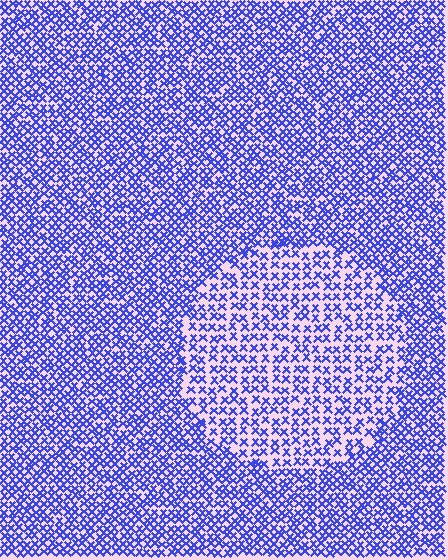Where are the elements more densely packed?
The elements are more densely packed outside the circle boundary.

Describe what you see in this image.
The image contains small blue elements arranged at two different densities. A circle-shaped region is visible where the elements are less densely packed than the surrounding area.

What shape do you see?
I see a circle.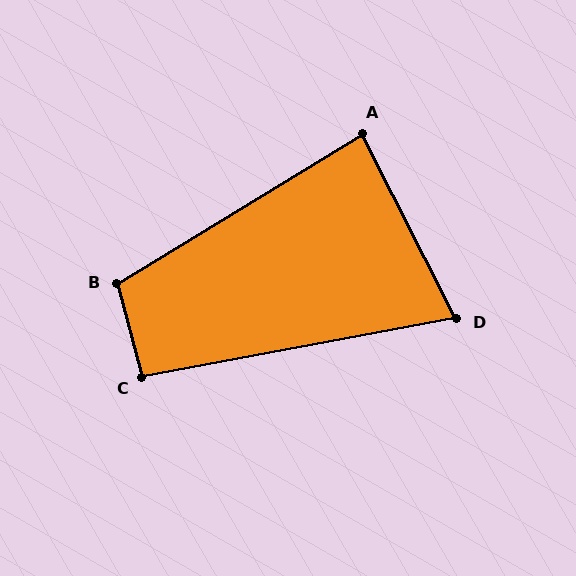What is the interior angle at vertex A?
Approximately 86 degrees (approximately right).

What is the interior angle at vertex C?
Approximately 94 degrees (approximately right).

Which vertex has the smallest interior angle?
D, at approximately 74 degrees.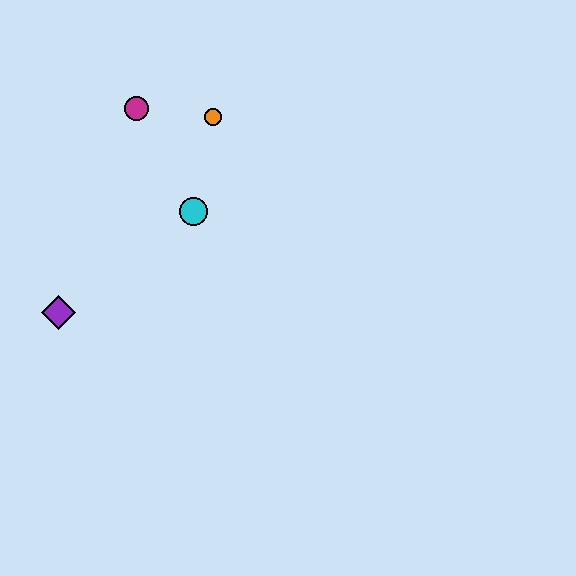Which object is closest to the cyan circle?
The orange circle is closest to the cyan circle.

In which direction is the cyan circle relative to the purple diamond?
The cyan circle is to the right of the purple diamond.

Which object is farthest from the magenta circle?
The purple diamond is farthest from the magenta circle.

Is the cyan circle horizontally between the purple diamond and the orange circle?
Yes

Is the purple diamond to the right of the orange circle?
No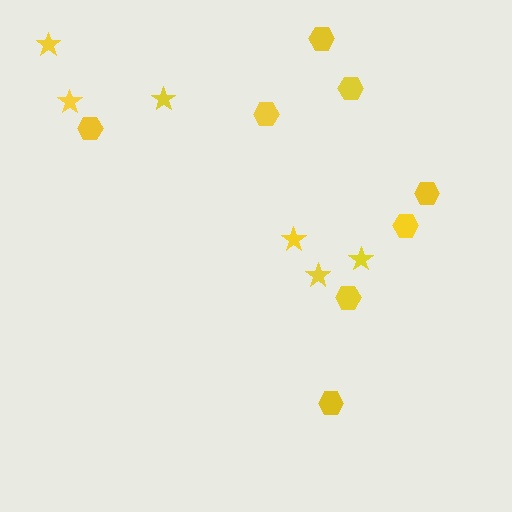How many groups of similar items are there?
There are 2 groups: one group of hexagons (8) and one group of stars (6).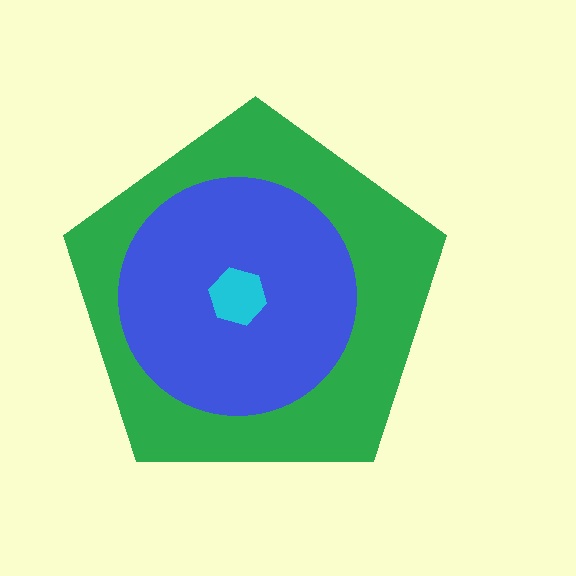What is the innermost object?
The cyan hexagon.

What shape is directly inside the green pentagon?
The blue circle.